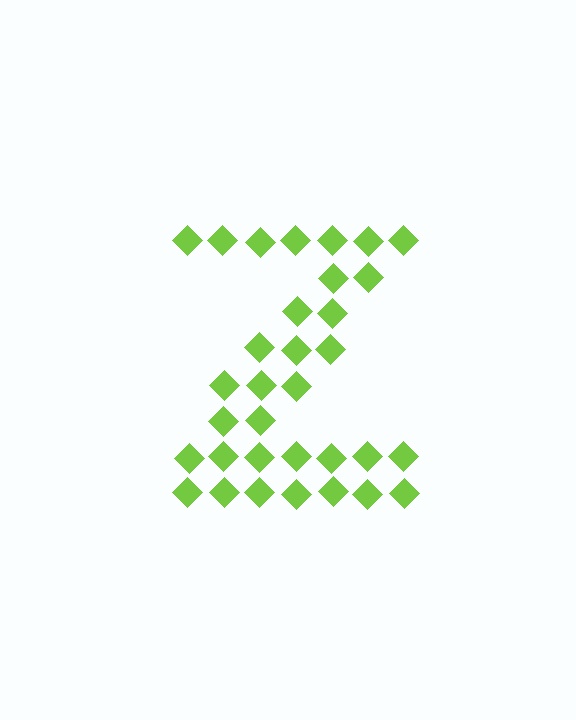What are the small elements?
The small elements are diamonds.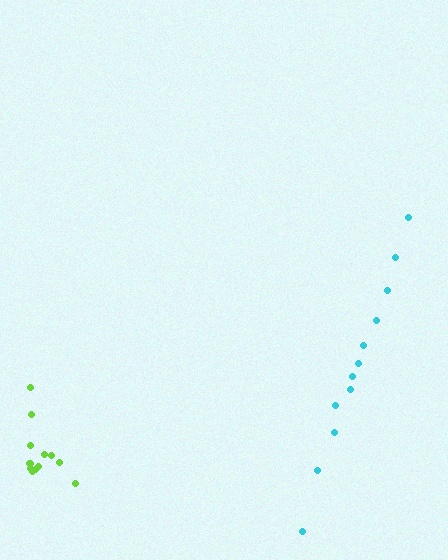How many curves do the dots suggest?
There are 2 distinct paths.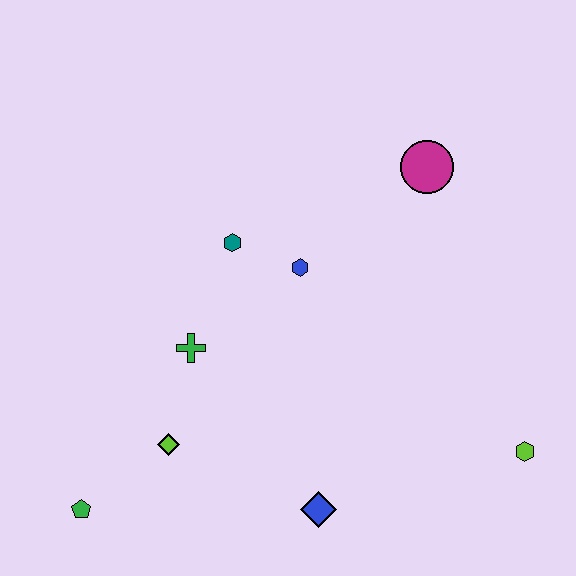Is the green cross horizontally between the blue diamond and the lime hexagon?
No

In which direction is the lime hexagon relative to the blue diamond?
The lime hexagon is to the right of the blue diamond.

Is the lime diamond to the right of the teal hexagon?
No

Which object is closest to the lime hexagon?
The blue diamond is closest to the lime hexagon.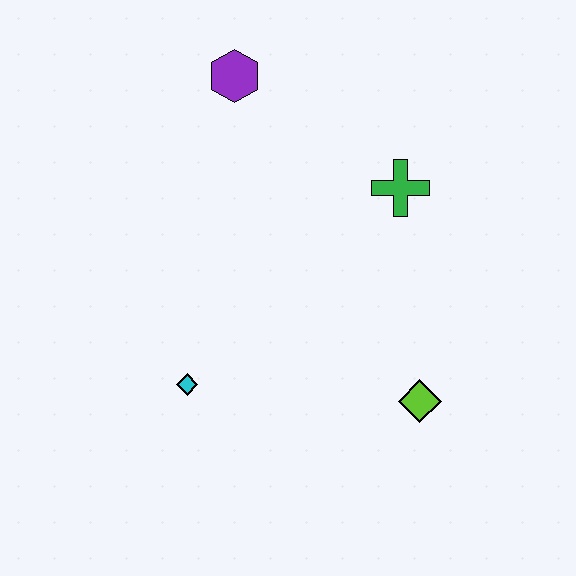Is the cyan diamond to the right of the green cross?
No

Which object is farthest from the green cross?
The cyan diamond is farthest from the green cross.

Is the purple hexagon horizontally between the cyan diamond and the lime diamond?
Yes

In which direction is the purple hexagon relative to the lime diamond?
The purple hexagon is above the lime diamond.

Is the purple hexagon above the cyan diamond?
Yes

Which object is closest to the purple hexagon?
The green cross is closest to the purple hexagon.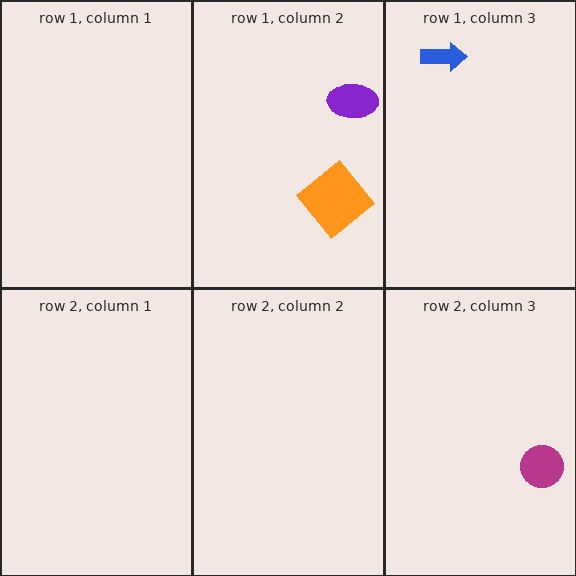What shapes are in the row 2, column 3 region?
The magenta circle.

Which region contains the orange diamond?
The row 1, column 2 region.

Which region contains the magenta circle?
The row 2, column 3 region.